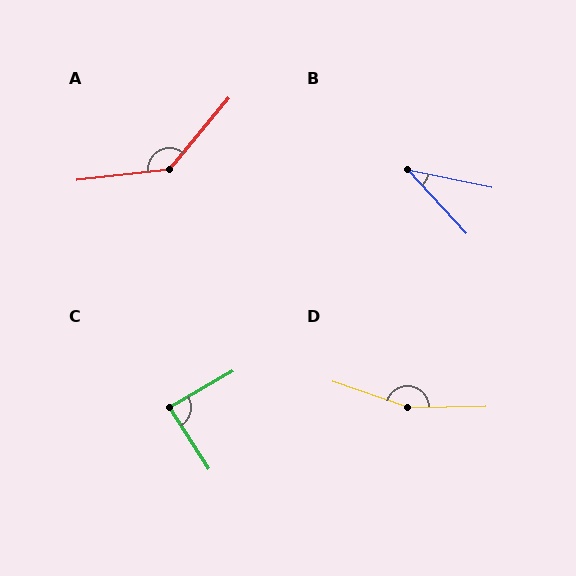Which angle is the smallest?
B, at approximately 36 degrees.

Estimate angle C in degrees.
Approximately 88 degrees.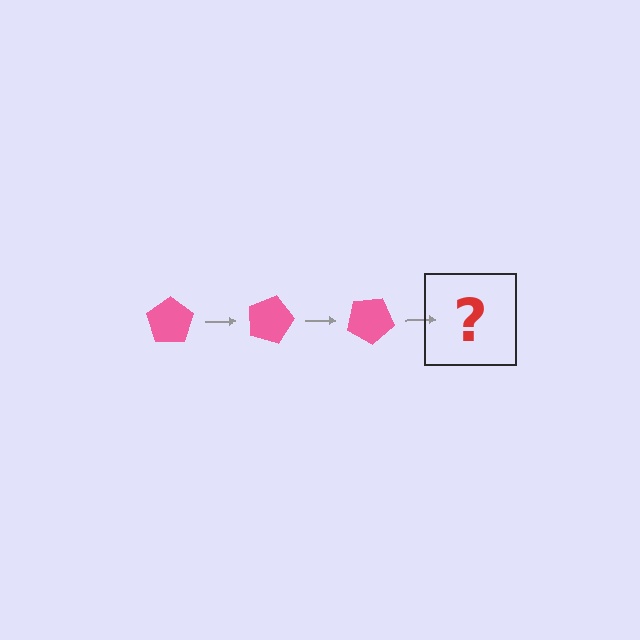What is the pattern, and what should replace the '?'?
The pattern is that the pentagon rotates 15 degrees each step. The '?' should be a pink pentagon rotated 45 degrees.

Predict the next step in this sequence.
The next step is a pink pentagon rotated 45 degrees.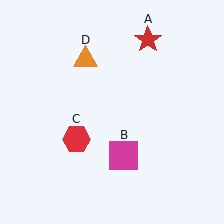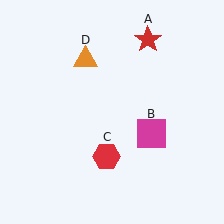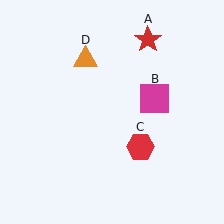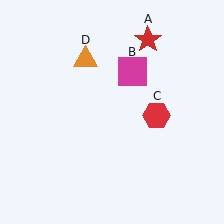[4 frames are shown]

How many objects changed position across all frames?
2 objects changed position: magenta square (object B), red hexagon (object C).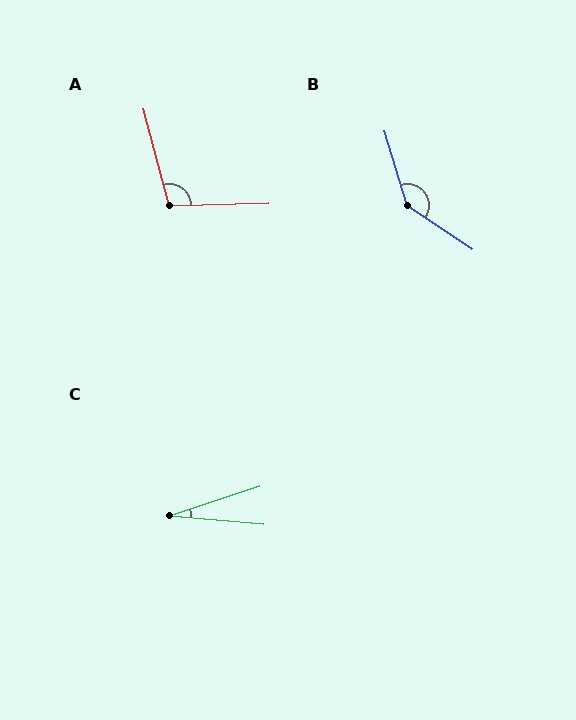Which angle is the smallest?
C, at approximately 23 degrees.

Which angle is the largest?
B, at approximately 141 degrees.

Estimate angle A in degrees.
Approximately 103 degrees.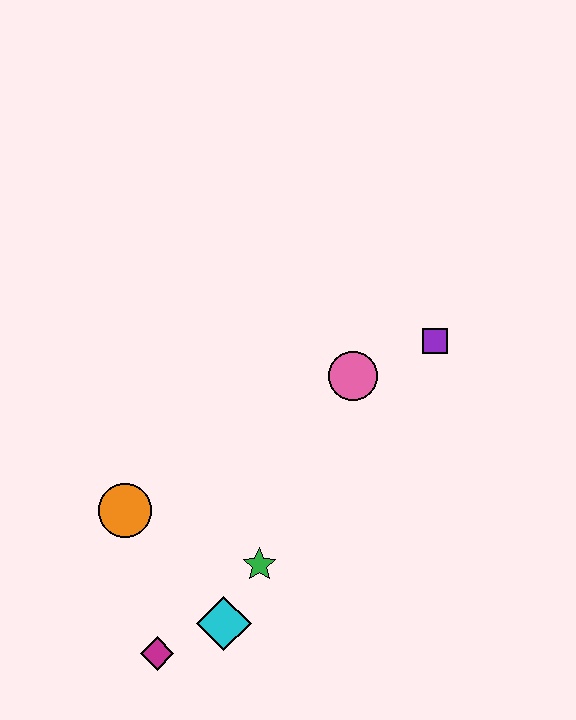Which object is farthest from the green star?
The purple square is farthest from the green star.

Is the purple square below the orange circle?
No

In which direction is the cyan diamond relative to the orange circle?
The cyan diamond is below the orange circle.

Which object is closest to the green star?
The cyan diamond is closest to the green star.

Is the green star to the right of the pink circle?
No